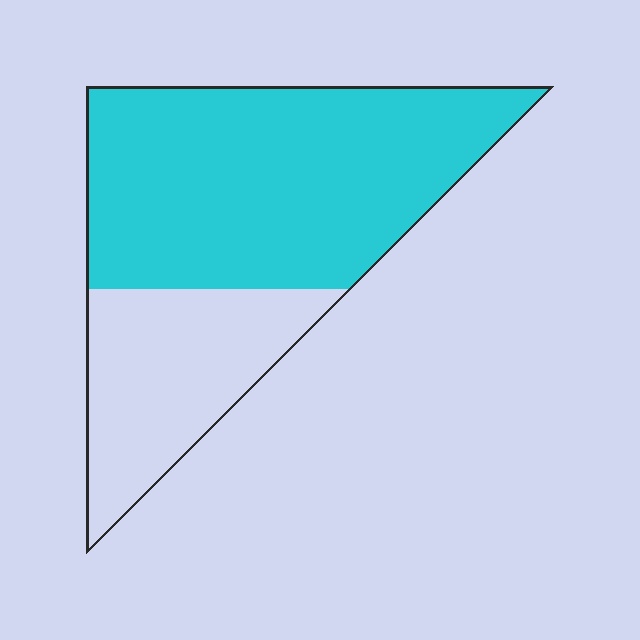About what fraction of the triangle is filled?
About two thirds (2/3).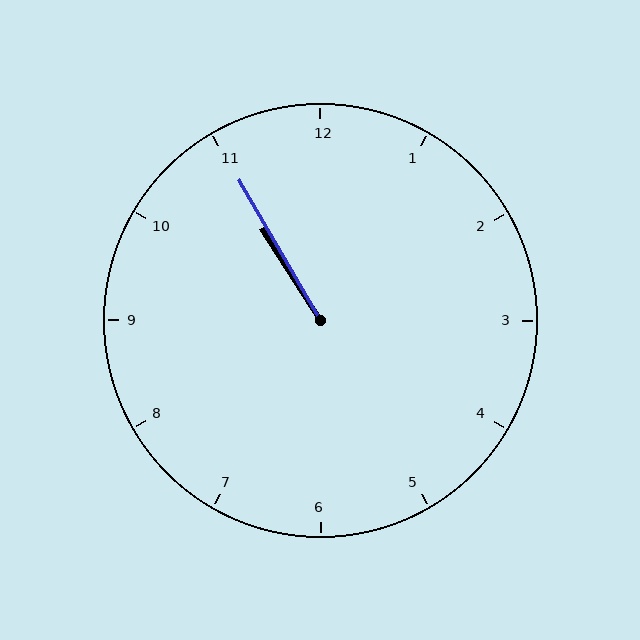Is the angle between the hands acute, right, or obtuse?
It is acute.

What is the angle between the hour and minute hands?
Approximately 2 degrees.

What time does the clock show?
10:55.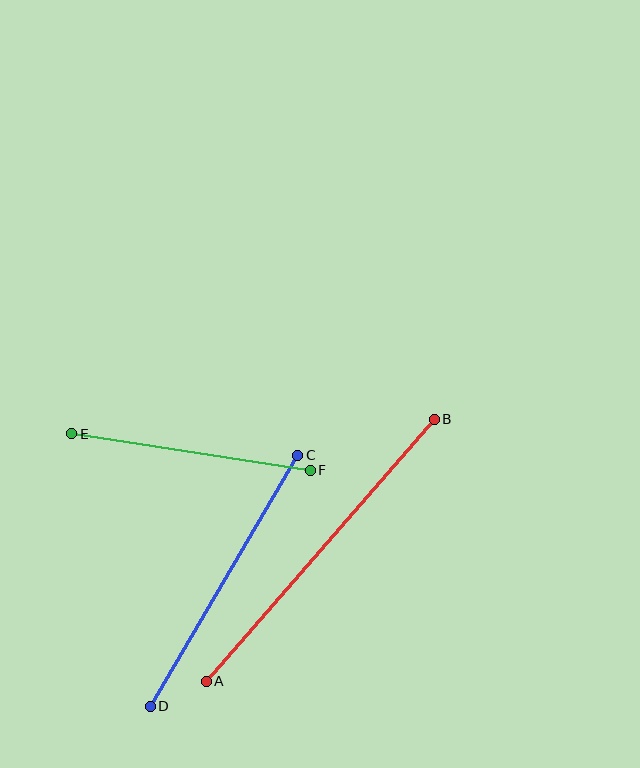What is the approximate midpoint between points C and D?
The midpoint is at approximately (224, 581) pixels.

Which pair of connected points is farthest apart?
Points A and B are farthest apart.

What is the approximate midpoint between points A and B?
The midpoint is at approximately (320, 550) pixels.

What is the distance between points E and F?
The distance is approximately 241 pixels.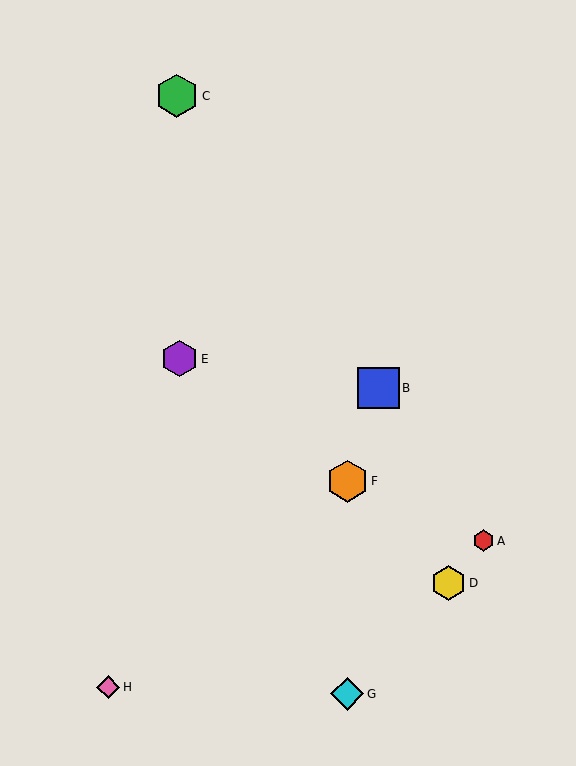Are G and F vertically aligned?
Yes, both are at x≈347.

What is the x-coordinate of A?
Object A is at x≈483.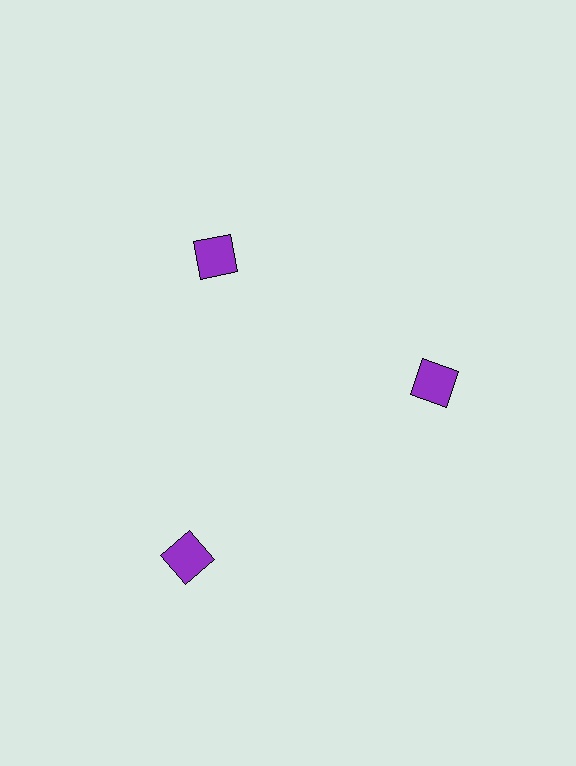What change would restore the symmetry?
The symmetry would be restored by moving it inward, back onto the ring so that all 3 squares sit at equal angles and equal distance from the center.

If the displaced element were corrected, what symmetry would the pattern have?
It would have 3-fold rotational symmetry — the pattern would map onto itself every 120 degrees.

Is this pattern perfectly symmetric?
No. The 3 purple squares are arranged in a ring, but one element near the 7 o'clock position is pushed outward from the center, breaking the 3-fold rotational symmetry.